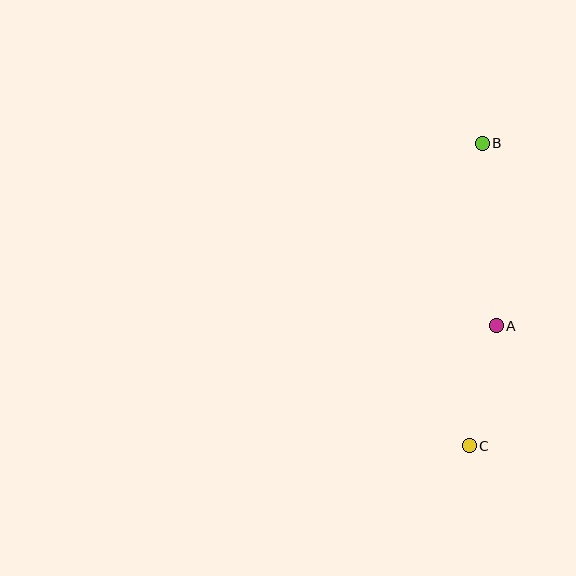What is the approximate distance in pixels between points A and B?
The distance between A and B is approximately 183 pixels.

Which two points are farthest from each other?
Points B and C are farthest from each other.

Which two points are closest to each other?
Points A and C are closest to each other.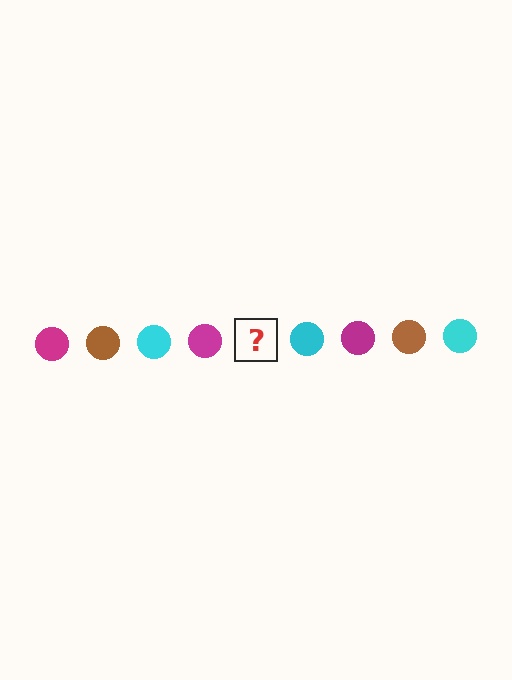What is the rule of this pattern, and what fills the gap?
The rule is that the pattern cycles through magenta, brown, cyan circles. The gap should be filled with a brown circle.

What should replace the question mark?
The question mark should be replaced with a brown circle.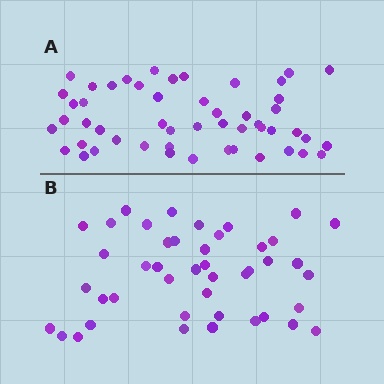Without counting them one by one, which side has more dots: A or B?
Region A (the top region) has more dots.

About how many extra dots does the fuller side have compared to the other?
Region A has roughly 8 or so more dots than region B.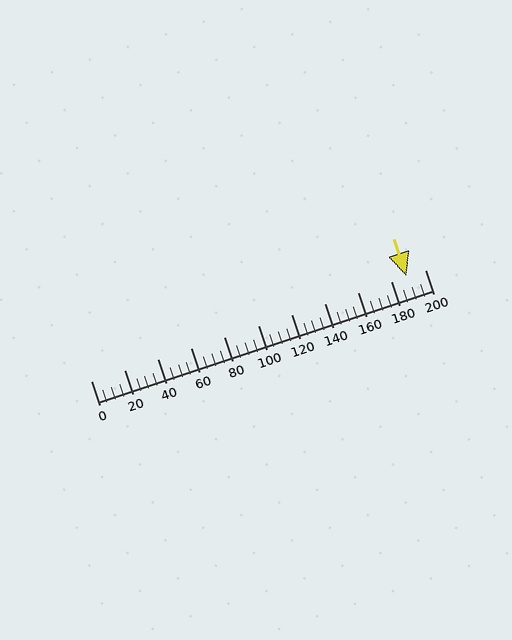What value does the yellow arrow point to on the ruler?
The yellow arrow points to approximately 189.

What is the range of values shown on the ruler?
The ruler shows values from 0 to 200.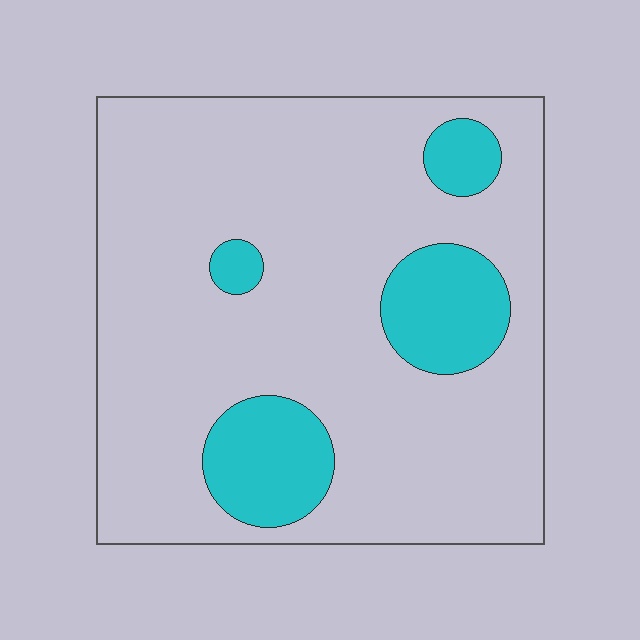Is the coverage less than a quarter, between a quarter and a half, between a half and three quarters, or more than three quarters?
Less than a quarter.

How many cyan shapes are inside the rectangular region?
4.